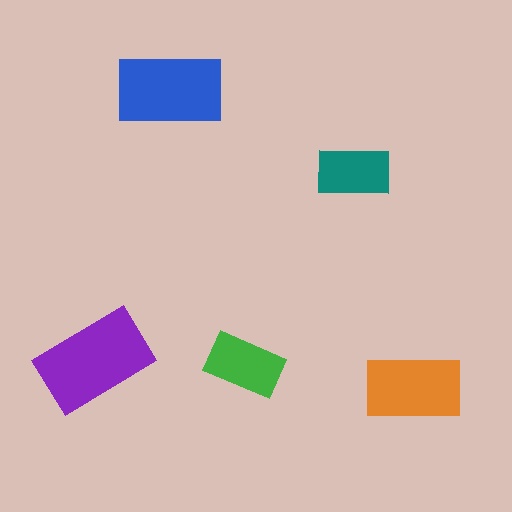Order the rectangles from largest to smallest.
the purple one, the blue one, the orange one, the green one, the teal one.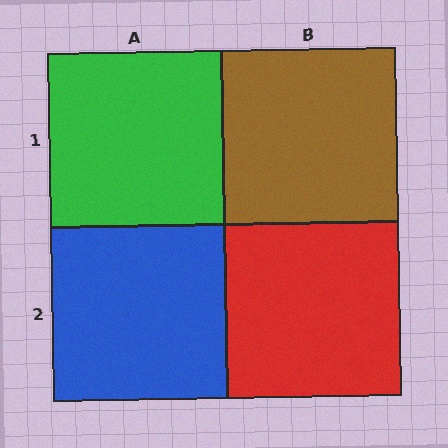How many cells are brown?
1 cell is brown.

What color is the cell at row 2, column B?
Red.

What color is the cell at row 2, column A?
Blue.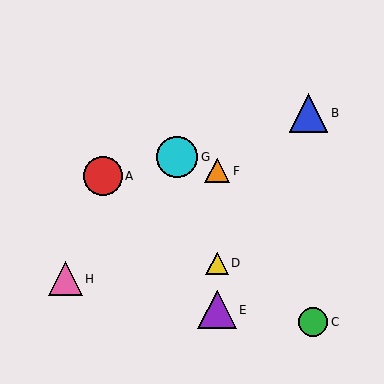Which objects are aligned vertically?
Objects D, E, F are aligned vertically.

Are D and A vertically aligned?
No, D is at x≈217 and A is at x≈103.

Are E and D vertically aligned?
Yes, both are at x≈217.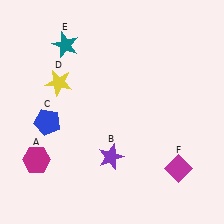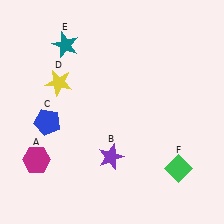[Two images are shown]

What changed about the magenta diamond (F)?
In Image 1, F is magenta. In Image 2, it changed to green.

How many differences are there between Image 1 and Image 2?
There is 1 difference between the two images.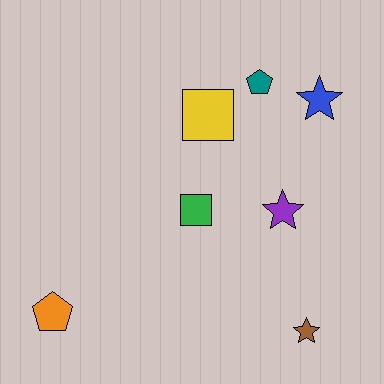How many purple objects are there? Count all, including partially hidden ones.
There is 1 purple object.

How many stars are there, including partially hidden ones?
There are 3 stars.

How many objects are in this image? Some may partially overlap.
There are 7 objects.